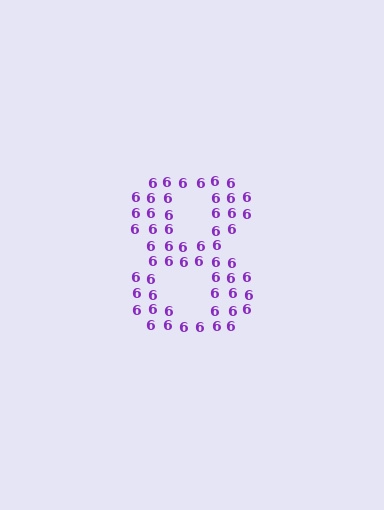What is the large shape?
The large shape is the digit 8.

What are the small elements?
The small elements are digit 6's.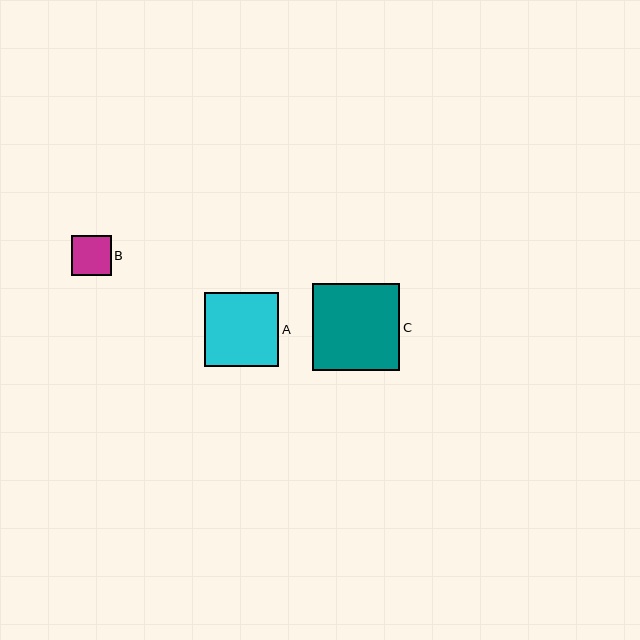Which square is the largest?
Square C is the largest with a size of approximately 87 pixels.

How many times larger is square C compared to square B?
Square C is approximately 2.2 times the size of square B.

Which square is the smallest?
Square B is the smallest with a size of approximately 40 pixels.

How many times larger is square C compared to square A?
Square C is approximately 1.2 times the size of square A.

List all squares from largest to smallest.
From largest to smallest: C, A, B.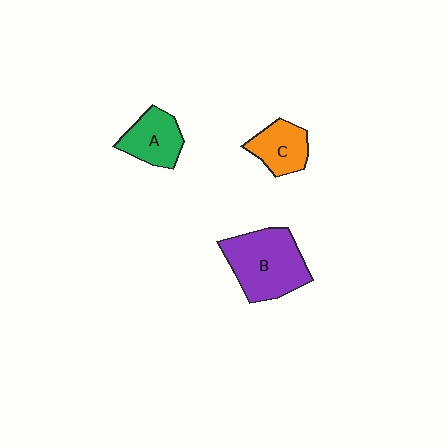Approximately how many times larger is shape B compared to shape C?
Approximately 1.9 times.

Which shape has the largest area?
Shape B (purple).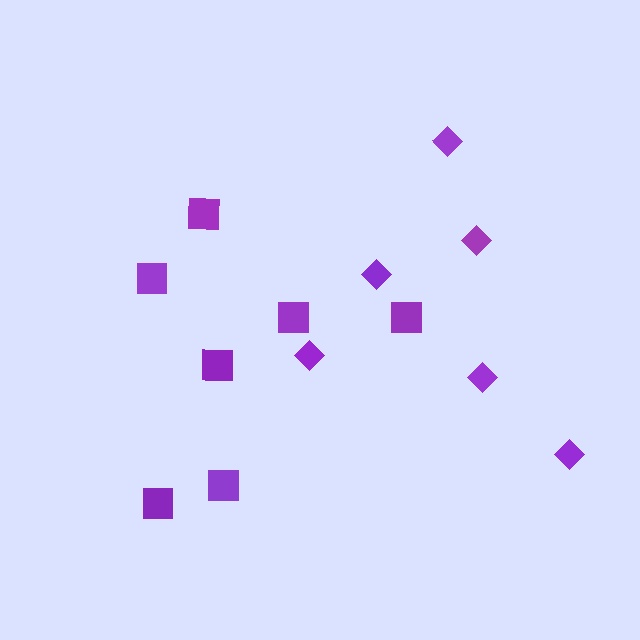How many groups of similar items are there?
There are 2 groups: one group of squares (7) and one group of diamonds (6).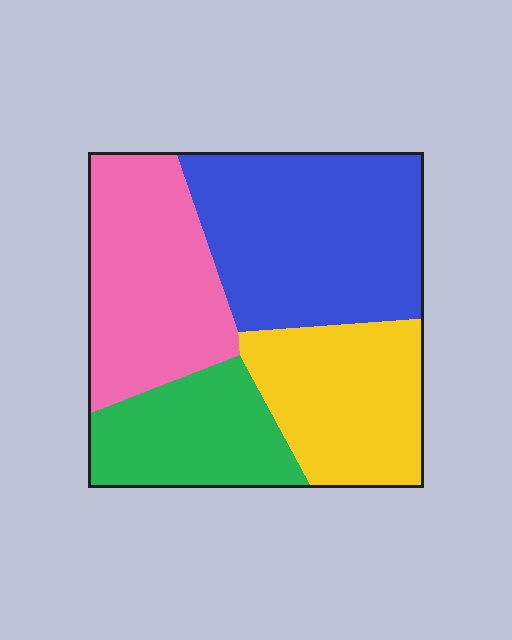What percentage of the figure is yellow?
Yellow takes up about one fifth (1/5) of the figure.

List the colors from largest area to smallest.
From largest to smallest: blue, pink, yellow, green.